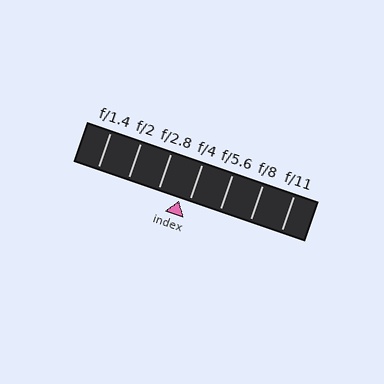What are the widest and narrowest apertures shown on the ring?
The widest aperture shown is f/1.4 and the narrowest is f/11.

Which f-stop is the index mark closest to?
The index mark is closest to f/4.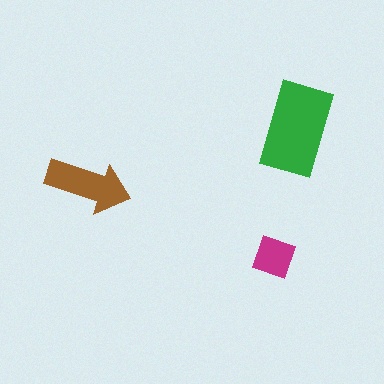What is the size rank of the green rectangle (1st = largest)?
1st.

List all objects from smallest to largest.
The magenta square, the brown arrow, the green rectangle.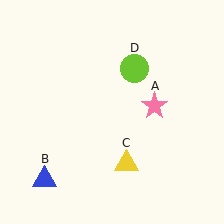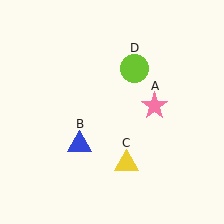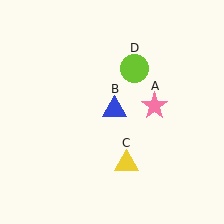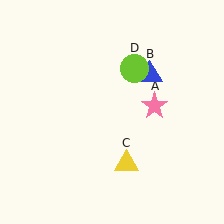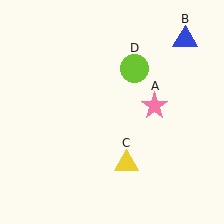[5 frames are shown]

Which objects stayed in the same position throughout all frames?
Pink star (object A) and yellow triangle (object C) and lime circle (object D) remained stationary.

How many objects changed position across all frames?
1 object changed position: blue triangle (object B).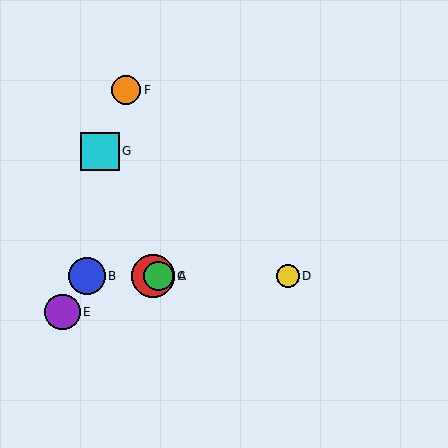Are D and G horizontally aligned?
No, D is at y≈276 and G is at y≈151.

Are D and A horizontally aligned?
Yes, both are at y≈276.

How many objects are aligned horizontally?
4 objects (A, B, C, D) are aligned horizontally.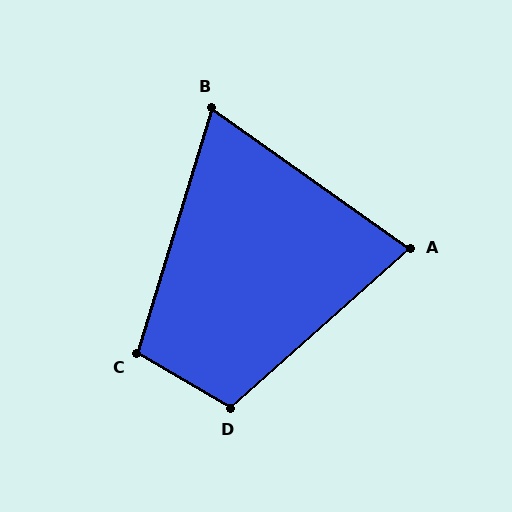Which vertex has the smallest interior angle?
B, at approximately 72 degrees.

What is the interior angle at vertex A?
Approximately 77 degrees (acute).